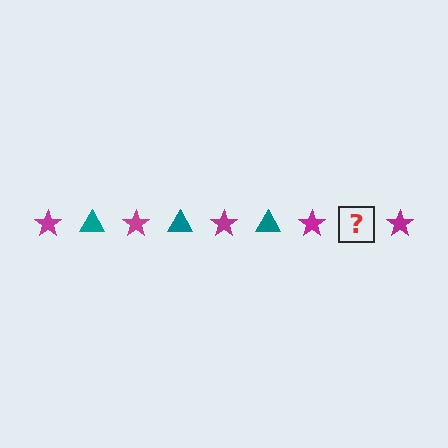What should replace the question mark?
The question mark should be replaced with a teal triangle.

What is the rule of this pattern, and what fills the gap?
The rule is that the pattern alternates between magenta star and teal triangle. The gap should be filled with a teal triangle.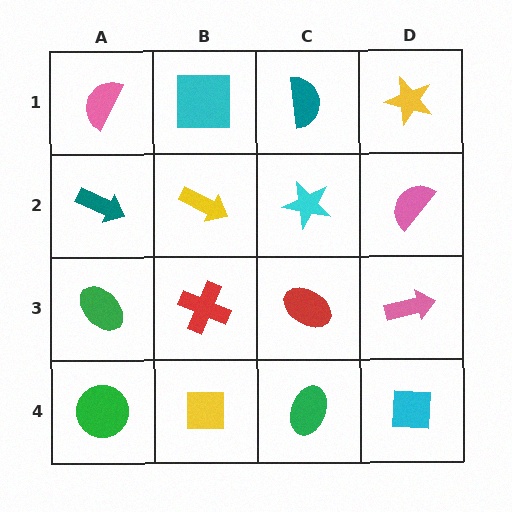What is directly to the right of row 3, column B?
A red ellipse.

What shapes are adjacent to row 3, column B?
A yellow arrow (row 2, column B), a yellow square (row 4, column B), a green ellipse (row 3, column A), a red ellipse (row 3, column C).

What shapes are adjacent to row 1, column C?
A cyan star (row 2, column C), a cyan square (row 1, column B), a yellow star (row 1, column D).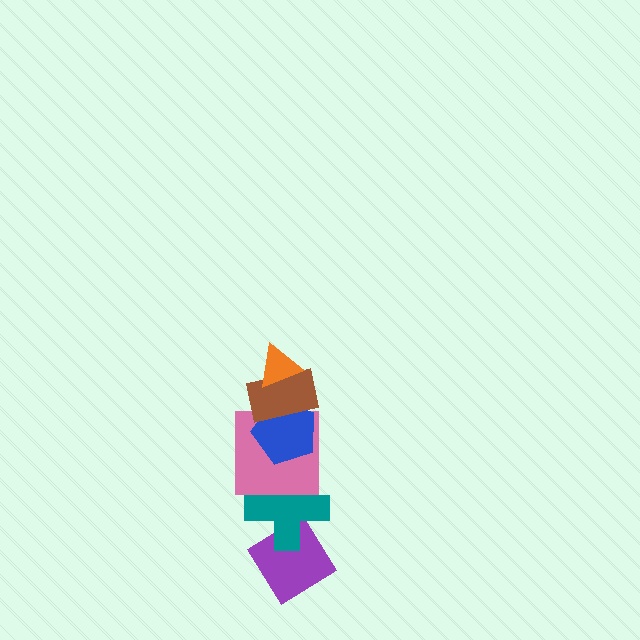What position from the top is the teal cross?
The teal cross is 5th from the top.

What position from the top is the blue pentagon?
The blue pentagon is 3rd from the top.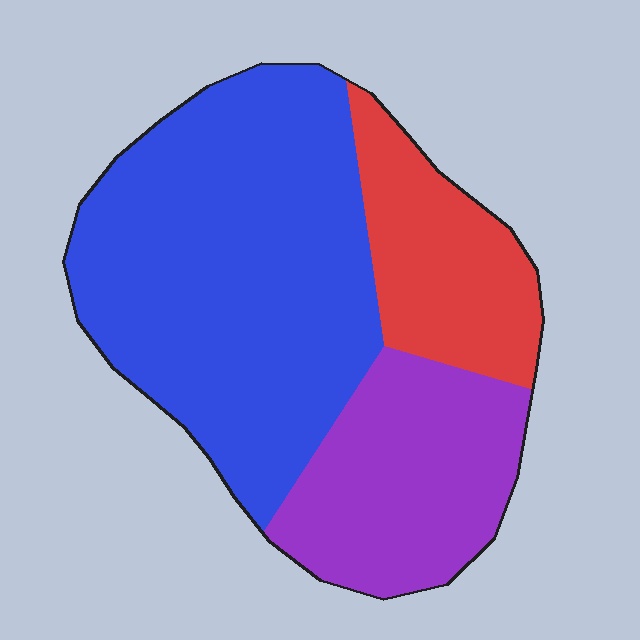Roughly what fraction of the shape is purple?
Purple covers 25% of the shape.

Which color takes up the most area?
Blue, at roughly 55%.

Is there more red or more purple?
Purple.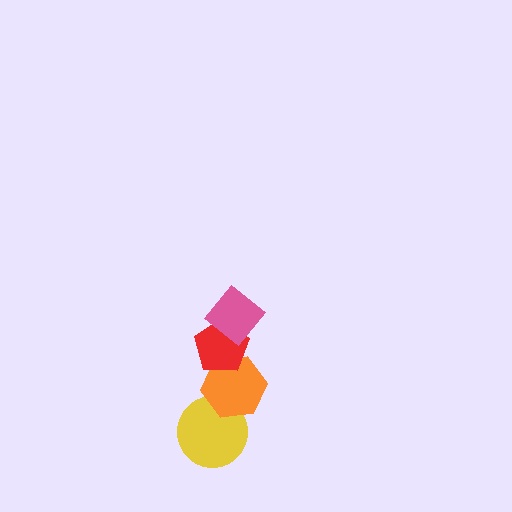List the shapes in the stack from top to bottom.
From top to bottom: the pink diamond, the red pentagon, the orange hexagon, the yellow circle.